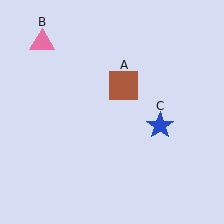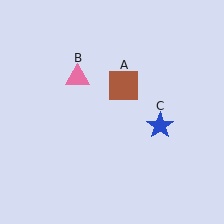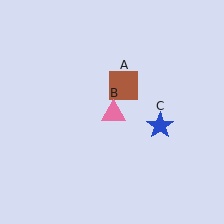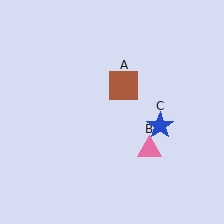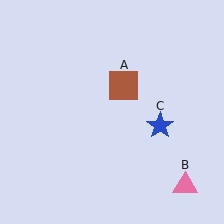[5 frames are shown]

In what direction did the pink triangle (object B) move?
The pink triangle (object B) moved down and to the right.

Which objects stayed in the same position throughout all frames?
Brown square (object A) and blue star (object C) remained stationary.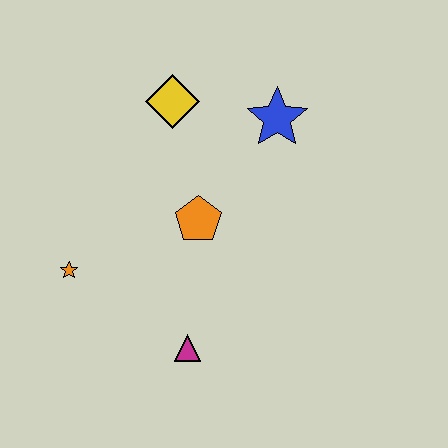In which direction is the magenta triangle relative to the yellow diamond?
The magenta triangle is below the yellow diamond.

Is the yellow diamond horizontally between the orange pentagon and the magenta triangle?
No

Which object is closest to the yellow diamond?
The blue star is closest to the yellow diamond.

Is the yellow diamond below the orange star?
No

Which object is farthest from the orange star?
The blue star is farthest from the orange star.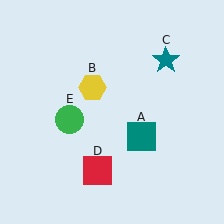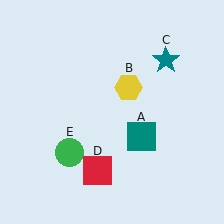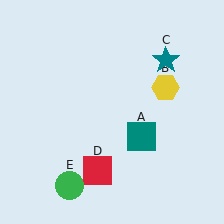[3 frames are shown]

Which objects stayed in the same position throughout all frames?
Teal square (object A) and teal star (object C) and red square (object D) remained stationary.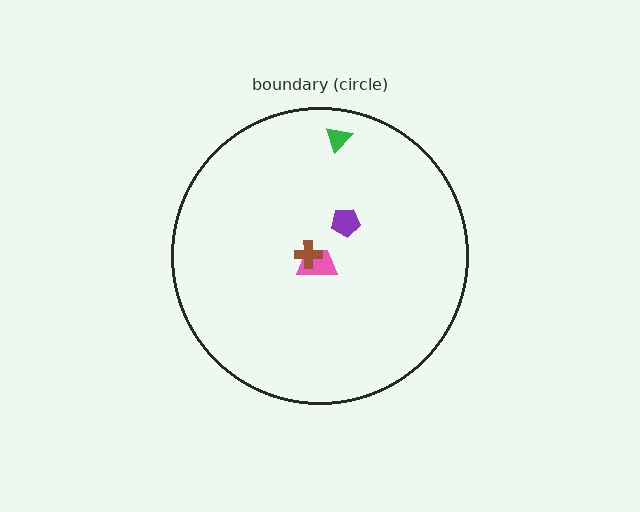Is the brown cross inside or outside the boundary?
Inside.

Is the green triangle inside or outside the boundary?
Inside.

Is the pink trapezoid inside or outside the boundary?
Inside.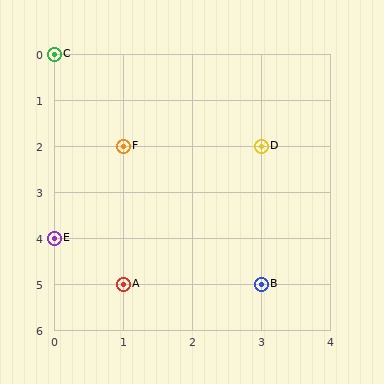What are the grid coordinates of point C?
Point C is at grid coordinates (0, 0).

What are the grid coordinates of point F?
Point F is at grid coordinates (1, 2).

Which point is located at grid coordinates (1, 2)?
Point F is at (1, 2).